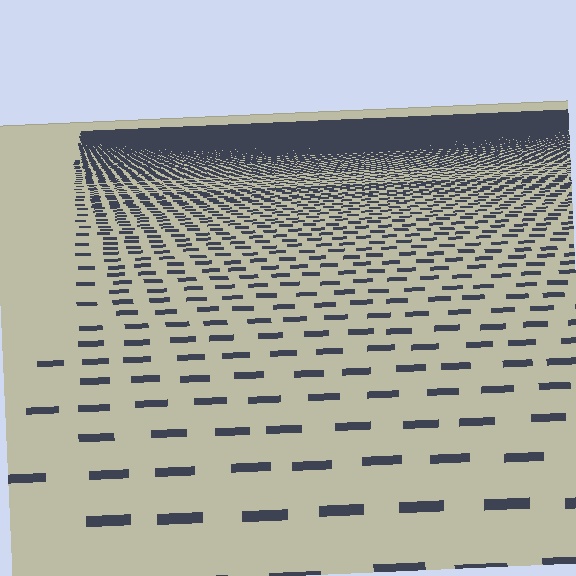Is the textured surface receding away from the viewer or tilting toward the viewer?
The surface is receding away from the viewer. Texture elements get smaller and denser toward the top.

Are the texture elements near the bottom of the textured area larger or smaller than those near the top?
Larger. Near the bottom, elements are closer to the viewer and appear at a bigger on-screen size.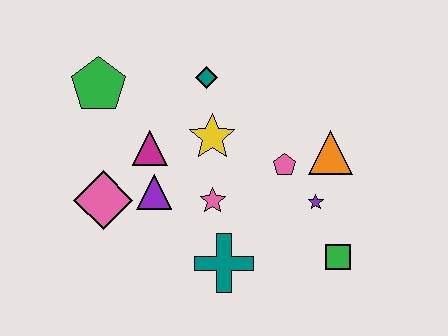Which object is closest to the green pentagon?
The magenta triangle is closest to the green pentagon.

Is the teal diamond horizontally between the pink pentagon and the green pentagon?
Yes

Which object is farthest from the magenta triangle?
The green square is farthest from the magenta triangle.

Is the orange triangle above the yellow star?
No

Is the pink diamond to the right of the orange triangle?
No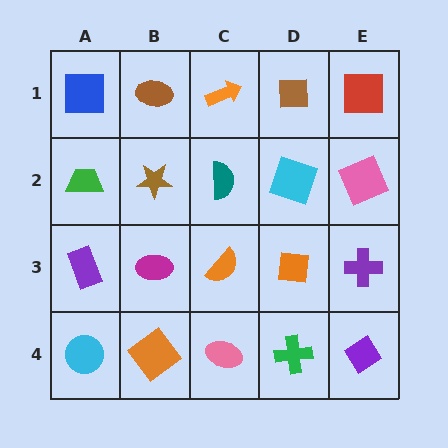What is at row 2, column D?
A cyan square.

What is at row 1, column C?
An orange arrow.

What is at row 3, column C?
An orange semicircle.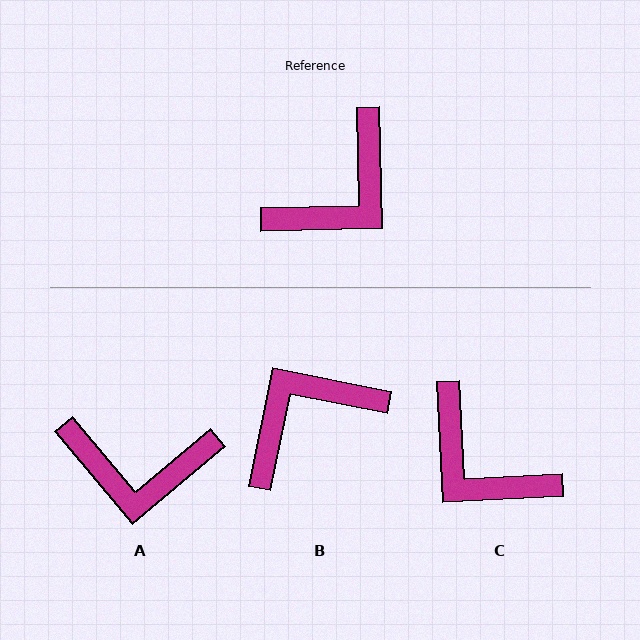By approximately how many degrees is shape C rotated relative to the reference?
Approximately 88 degrees clockwise.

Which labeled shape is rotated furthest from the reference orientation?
B, about 167 degrees away.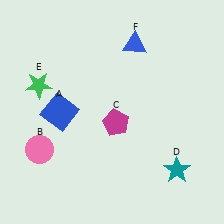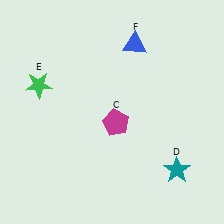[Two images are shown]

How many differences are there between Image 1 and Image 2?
There are 2 differences between the two images.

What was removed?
The blue square (A), the pink circle (B) were removed in Image 2.